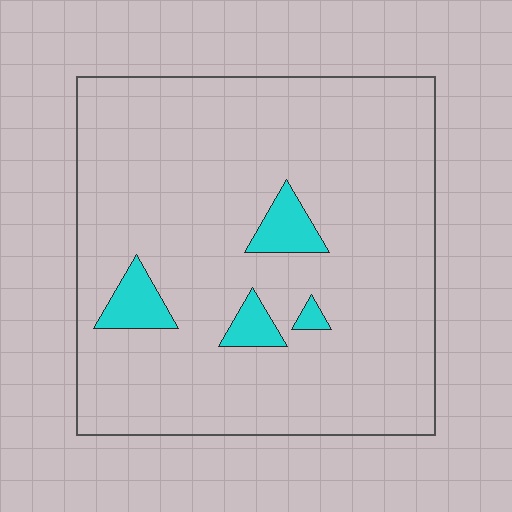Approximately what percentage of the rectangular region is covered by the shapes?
Approximately 5%.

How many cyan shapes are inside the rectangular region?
4.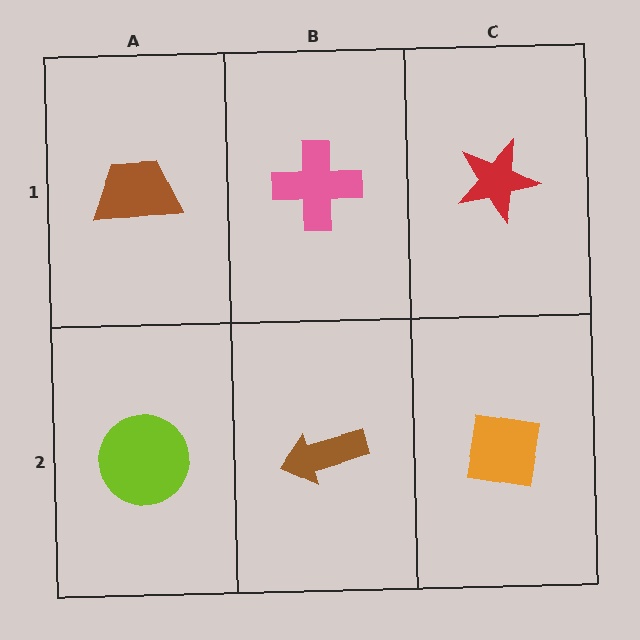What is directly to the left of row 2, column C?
A brown arrow.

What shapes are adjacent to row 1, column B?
A brown arrow (row 2, column B), a brown trapezoid (row 1, column A), a red star (row 1, column C).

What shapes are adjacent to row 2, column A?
A brown trapezoid (row 1, column A), a brown arrow (row 2, column B).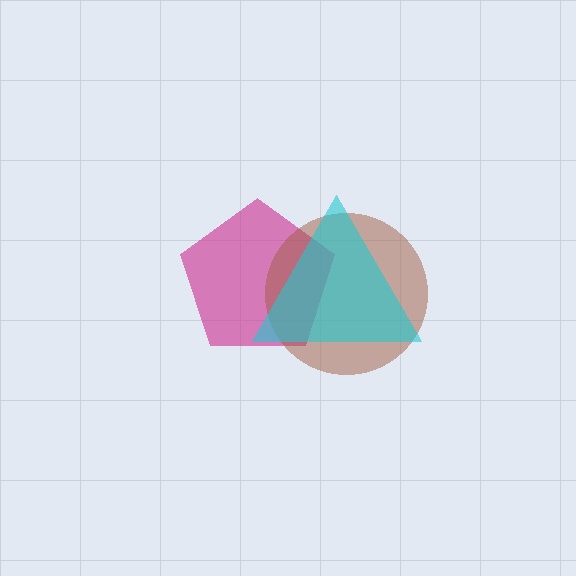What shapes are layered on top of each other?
The layered shapes are: a magenta pentagon, a brown circle, a cyan triangle.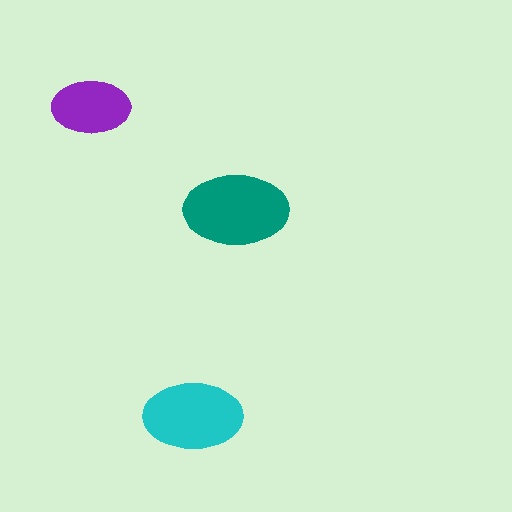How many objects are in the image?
There are 3 objects in the image.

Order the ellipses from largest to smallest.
the teal one, the cyan one, the purple one.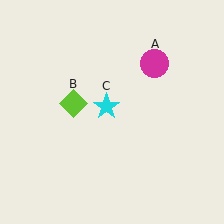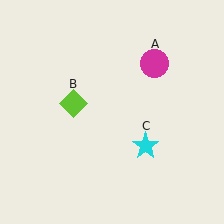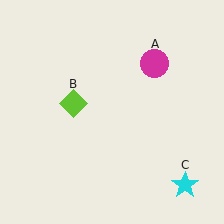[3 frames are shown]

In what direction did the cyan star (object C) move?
The cyan star (object C) moved down and to the right.